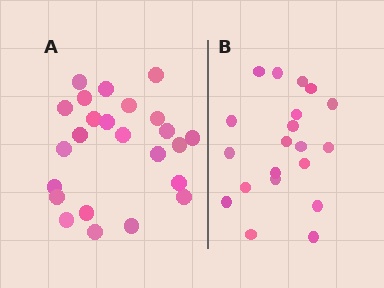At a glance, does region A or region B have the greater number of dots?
Region A (the left region) has more dots.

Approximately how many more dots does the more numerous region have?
Region A has about 4 more dots than region B.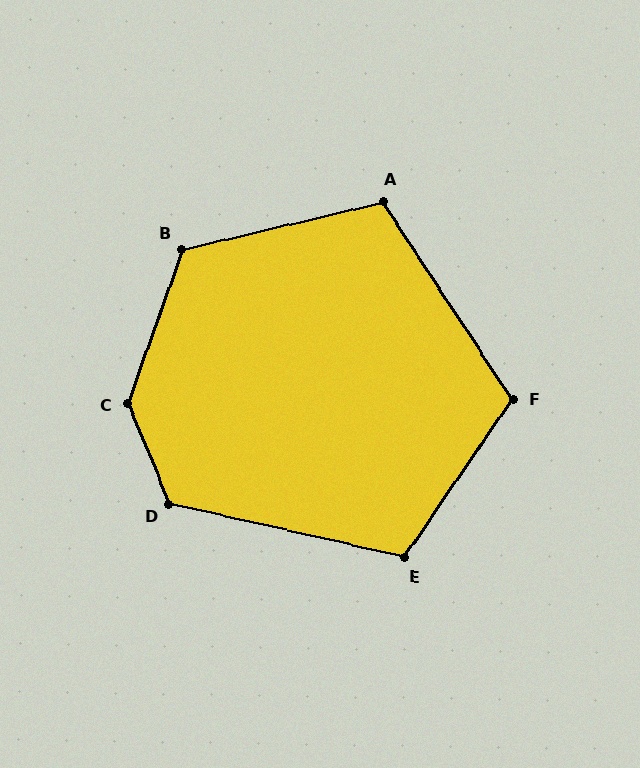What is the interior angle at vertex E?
Approximately 111 degrees (obtuse).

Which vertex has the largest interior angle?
C, at approximately 139 degrees.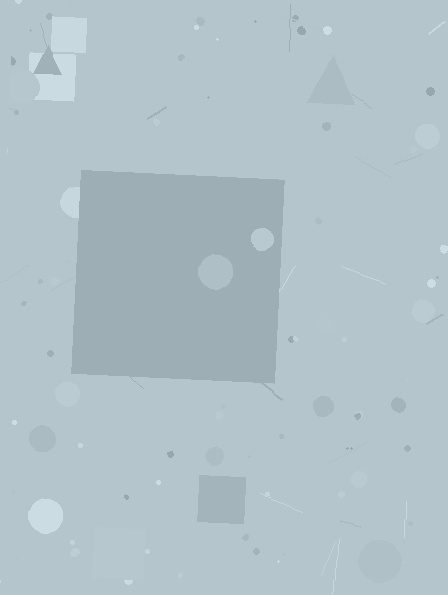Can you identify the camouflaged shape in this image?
The camouflaged shape is a square.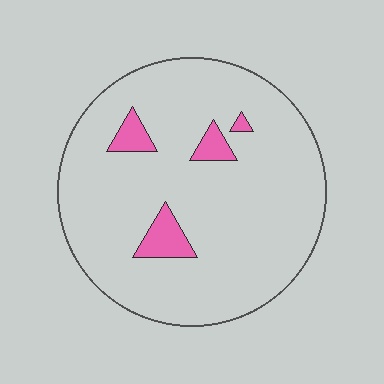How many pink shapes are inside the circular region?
4.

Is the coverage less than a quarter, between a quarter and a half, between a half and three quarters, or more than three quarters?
Less than a quarter.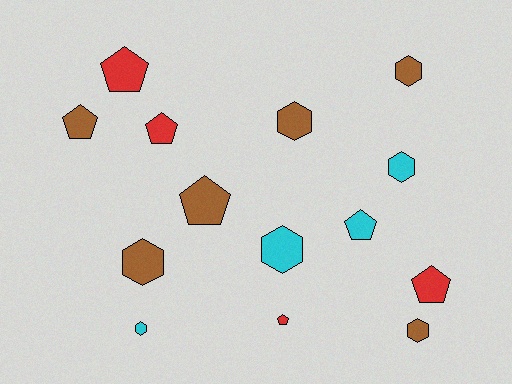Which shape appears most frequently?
Hexagon, with 7 objects.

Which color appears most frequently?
Brown, with 6 objects.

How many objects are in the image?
There are 14 objects.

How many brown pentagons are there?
There are 2 brown pentagons.